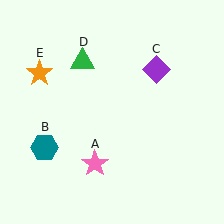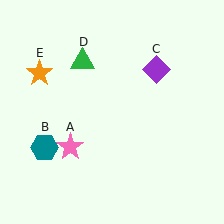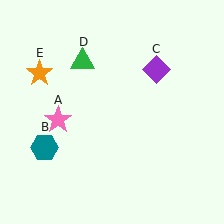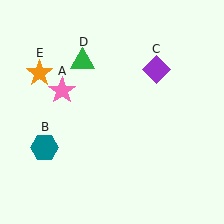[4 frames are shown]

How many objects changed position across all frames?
1 object changed position: pink star (object A).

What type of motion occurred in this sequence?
The pink star (object A) rotated clockwise around the center of the scene.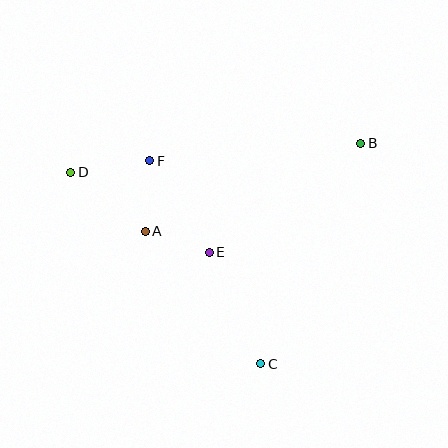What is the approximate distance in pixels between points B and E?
The distance between B and E is approximately 186 pixels.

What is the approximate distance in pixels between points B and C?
The distance between B and C is approximately 242 pixels.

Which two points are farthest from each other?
Points B and D are farthest from each other.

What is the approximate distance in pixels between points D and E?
The distance between D and E is approximately 160 pixels.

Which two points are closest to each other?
Points A and E are closest to each other.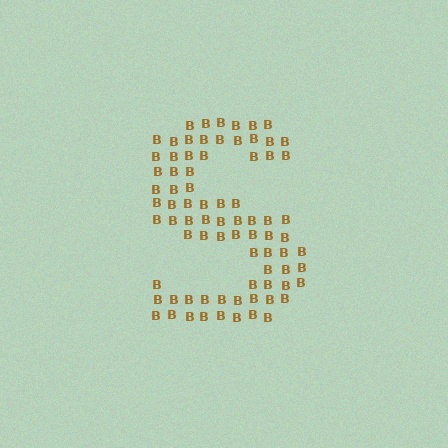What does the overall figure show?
The overall figure shows the letter S.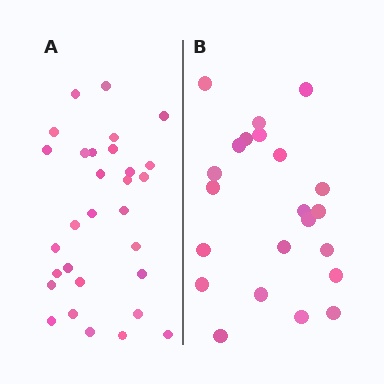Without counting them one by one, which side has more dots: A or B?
Region A (the left region) has more dots.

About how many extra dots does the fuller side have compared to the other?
Region A has roughly 8 or so more dots than region B.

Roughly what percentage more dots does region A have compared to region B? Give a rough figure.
About 35% more.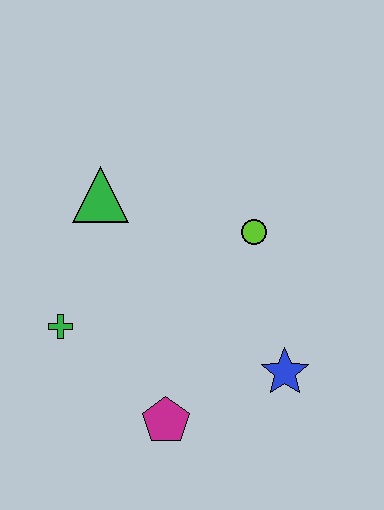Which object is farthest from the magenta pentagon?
The green triangle is farthest from the magenta pentagon.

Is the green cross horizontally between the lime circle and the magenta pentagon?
No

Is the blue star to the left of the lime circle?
No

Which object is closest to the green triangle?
The green cross is closest to the green triangle.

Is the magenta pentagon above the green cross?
No